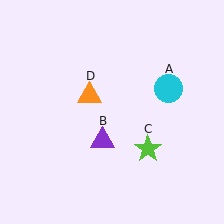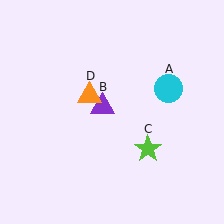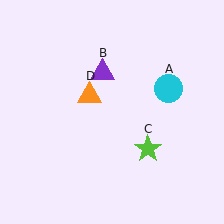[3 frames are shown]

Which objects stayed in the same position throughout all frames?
Cyan circle (object A) and lime star (object C) and orange triangle (object D) remained stationary.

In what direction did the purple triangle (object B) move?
The purple triangle (object B) moved up.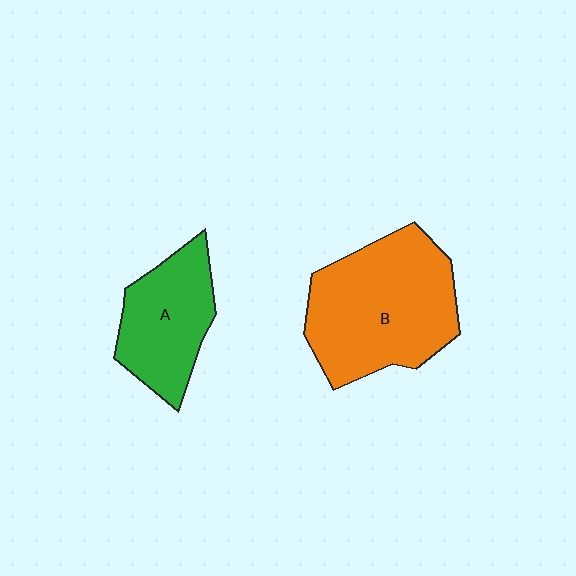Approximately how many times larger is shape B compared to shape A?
Approximately 1.6 times.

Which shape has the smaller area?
Shape A (green).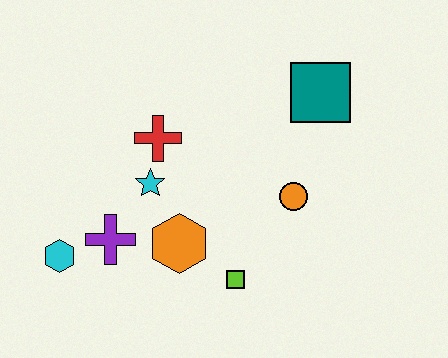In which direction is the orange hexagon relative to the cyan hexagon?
The orange hexagon is to the right of the cyan hexagon.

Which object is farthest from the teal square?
The cyan hexagon is farthest from the teal square.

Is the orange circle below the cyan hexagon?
No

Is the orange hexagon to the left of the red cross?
No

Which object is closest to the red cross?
The cyan star is closest to the red cross.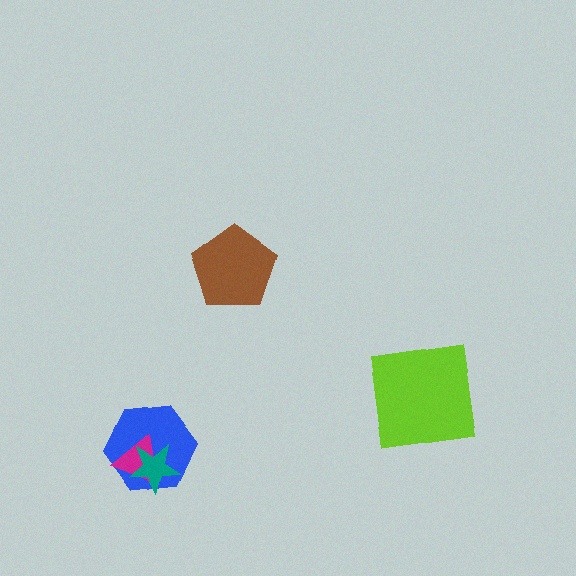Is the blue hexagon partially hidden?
Yes, it is partially covered by another shape.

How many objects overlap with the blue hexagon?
2 objects overlap with the blue hexagon.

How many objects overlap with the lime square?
0 objects overlap with the lime square.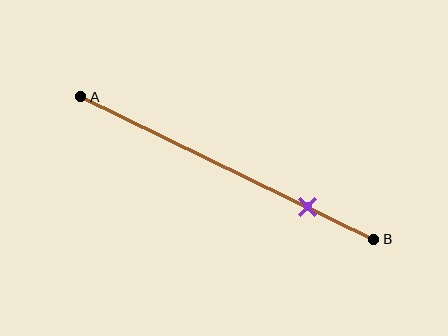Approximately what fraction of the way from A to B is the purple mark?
The purple mark is approximately 75% of the way from A to B.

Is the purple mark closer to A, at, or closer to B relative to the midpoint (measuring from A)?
The purple mark is closer to point B than the midpoint of segment AB.